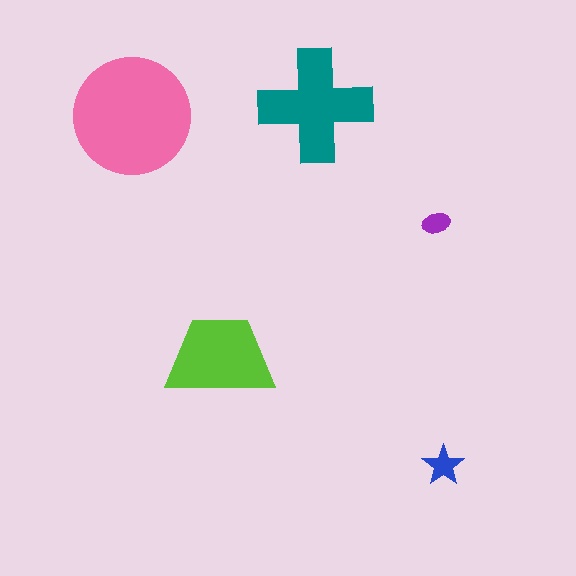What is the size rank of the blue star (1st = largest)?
4th.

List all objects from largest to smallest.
The pink circle, the teal cross, the lime trapezoid, the blue star, the purple ellipse.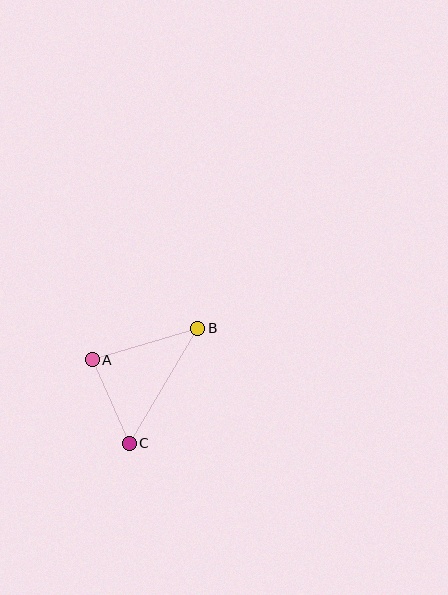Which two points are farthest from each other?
Points B and C are farthest from each other.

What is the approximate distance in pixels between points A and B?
The distance between A and B is approximately 110 pixels.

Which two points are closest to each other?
Points A and C are closest to each other.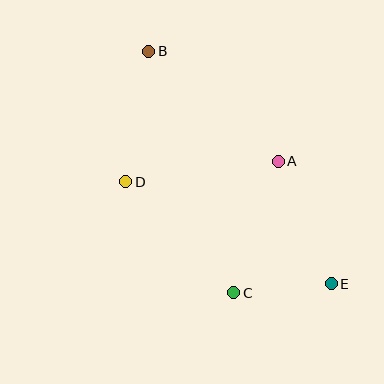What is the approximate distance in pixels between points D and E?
The distance between D and E is approximately 229 pixels.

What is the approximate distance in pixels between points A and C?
The distance between A and C is approximately 139 pixels.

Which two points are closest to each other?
Points C and E are closest to each other.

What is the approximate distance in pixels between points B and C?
The distance between B and C is approximately 256 pixels.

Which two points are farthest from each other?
Points B and E are farthest from each other.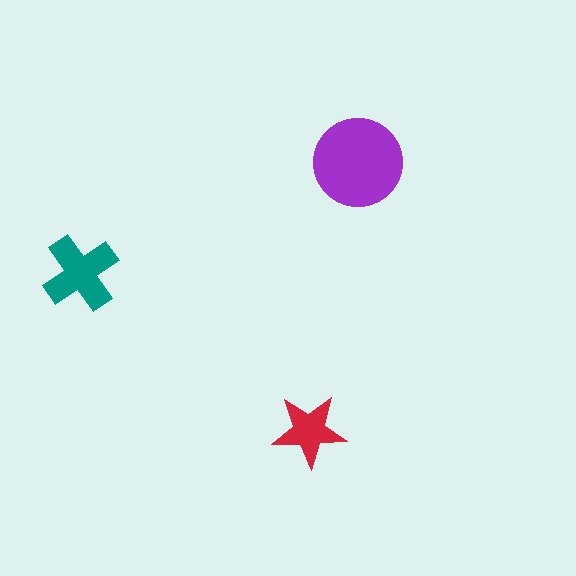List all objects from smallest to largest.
The red star, the teal cross, the purple circle.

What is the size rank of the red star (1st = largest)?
3rd.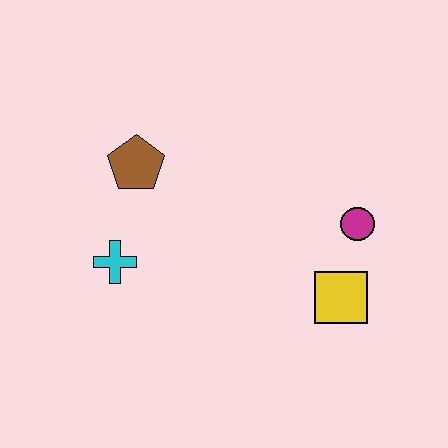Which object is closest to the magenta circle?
The yellow square is closest to the magenta circle.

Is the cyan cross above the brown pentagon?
No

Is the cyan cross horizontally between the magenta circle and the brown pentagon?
No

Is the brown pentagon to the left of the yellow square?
Yes